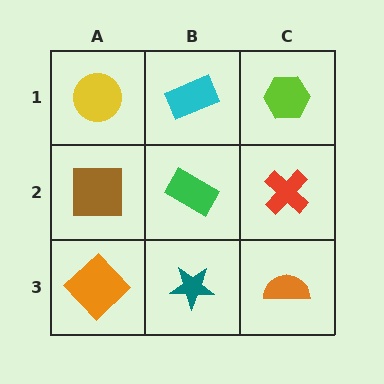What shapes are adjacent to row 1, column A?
A brown square (row 2, column A), a cyan rectangle (row 1, column B).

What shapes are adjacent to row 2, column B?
A cyan rectangle (row 1, column B), a teal star (row 3, column B), a brown square (row 2, column A), a red cross (row 2, column C).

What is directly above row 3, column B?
A green rectangle.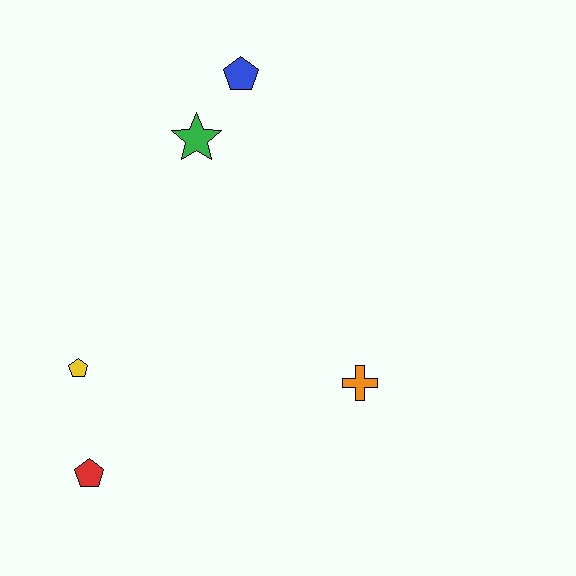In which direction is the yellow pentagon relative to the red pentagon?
The yellow pentagon is above the red pentagon.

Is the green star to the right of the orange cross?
No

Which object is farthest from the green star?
The red pentagon is farthest from the green star.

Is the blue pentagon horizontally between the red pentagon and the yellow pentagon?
No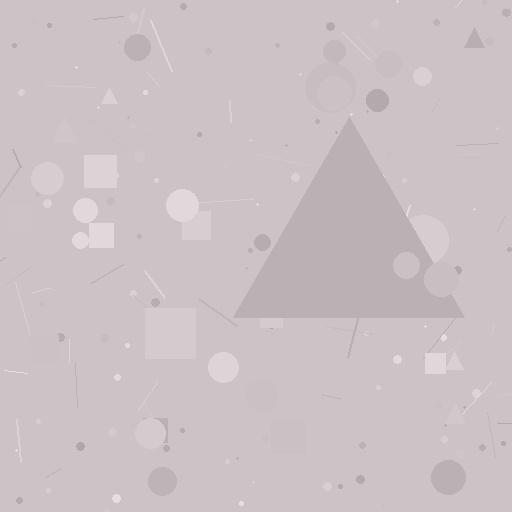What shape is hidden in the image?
A triangle is hidden in the image.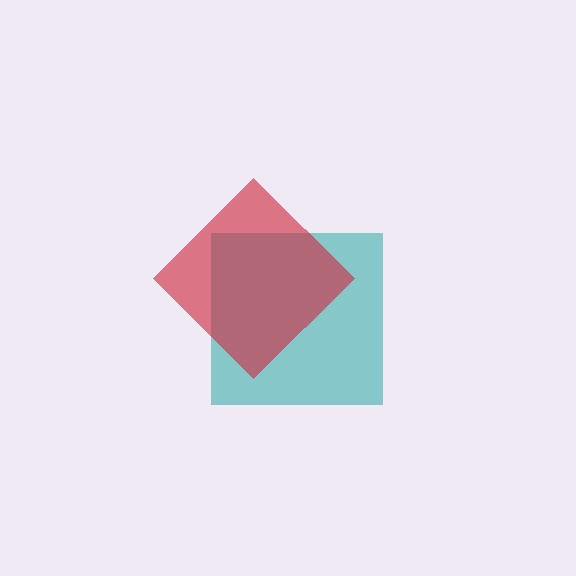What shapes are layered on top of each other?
The layered shapes are: a teal square, a red diamond.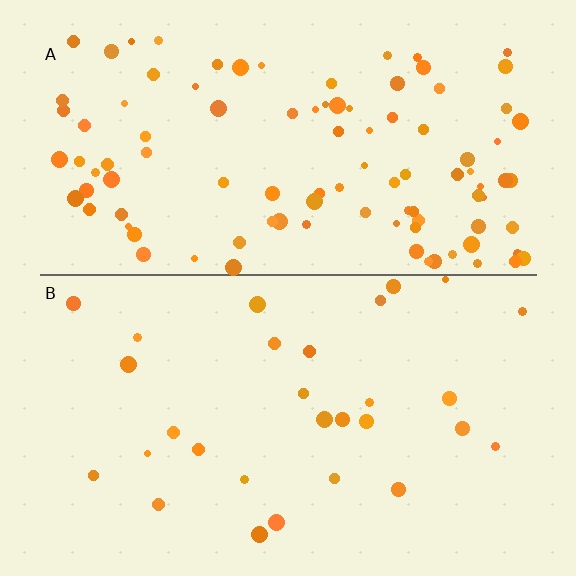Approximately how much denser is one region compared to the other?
Approximately 3.5× — region A over region B.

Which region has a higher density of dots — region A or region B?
A (the top).